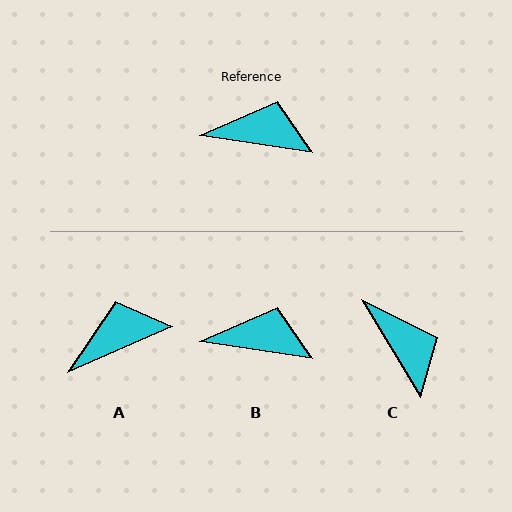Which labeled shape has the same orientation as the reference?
B.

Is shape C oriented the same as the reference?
No, it is off by about 50 degrees.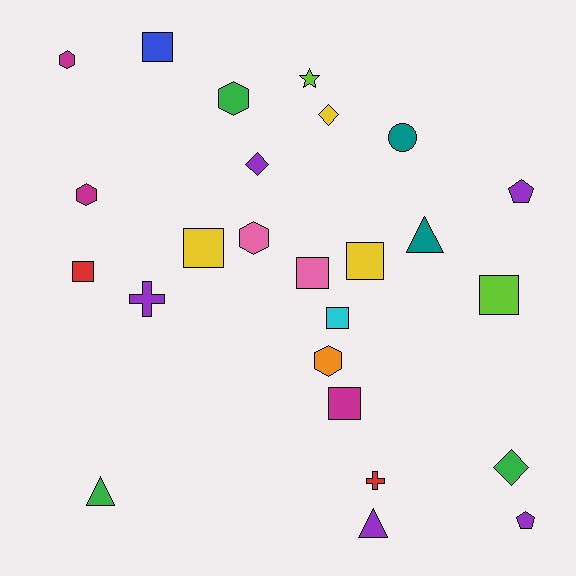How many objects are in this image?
There are 25 objects.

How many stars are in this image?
There is 1 star.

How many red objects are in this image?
There are 2 red objects.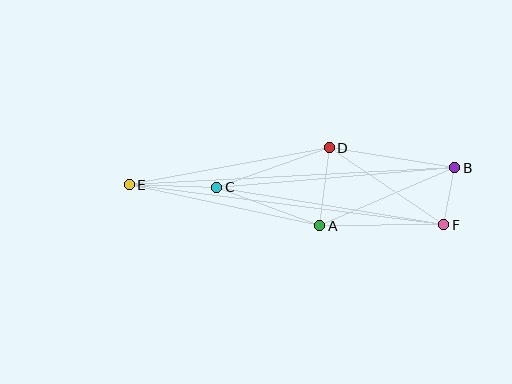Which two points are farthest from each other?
Points B and E are farthest from each other.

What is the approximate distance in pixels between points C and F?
The distance between C and F is approximately 230 pixels.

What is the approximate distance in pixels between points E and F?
The distance between E and F is approximately 317 pixels.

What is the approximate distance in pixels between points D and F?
The distance between D and F is approximately 138 pixels.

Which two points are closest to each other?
Points B and F are closest to each other.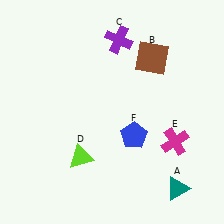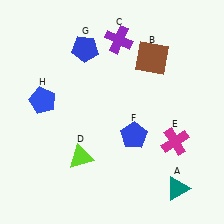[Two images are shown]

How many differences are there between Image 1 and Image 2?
There are 2 differences between the two images.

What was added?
A blue pentagon (G), a blue pentagon (H) were added in Image 2.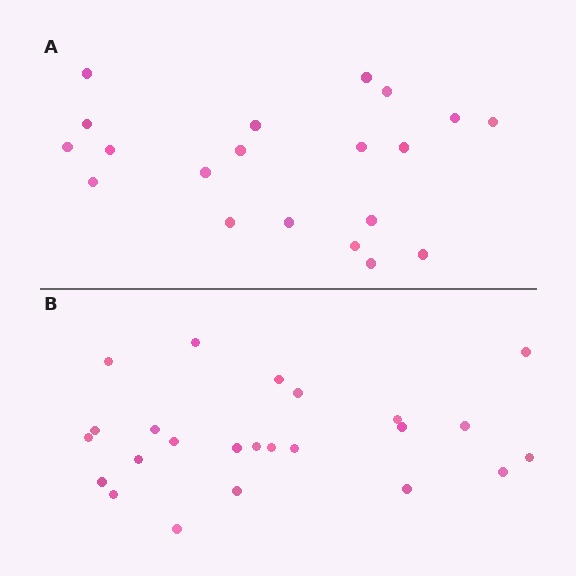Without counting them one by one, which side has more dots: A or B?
Region B (the bottom region) has more dots.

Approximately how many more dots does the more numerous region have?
Region B has about 4 more dots than region A.